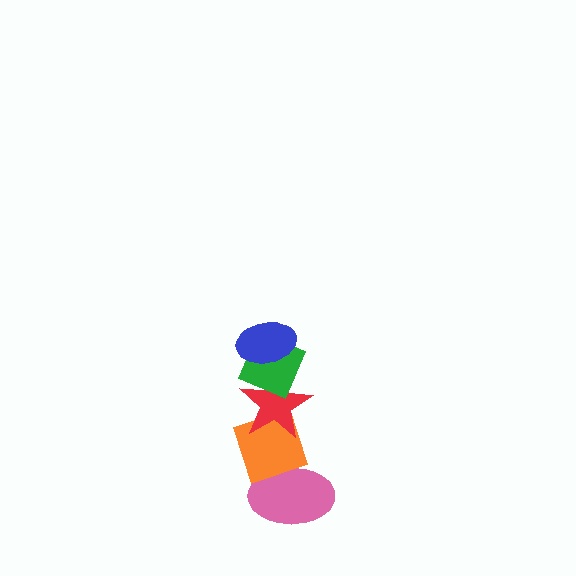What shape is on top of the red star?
The green diamond is on top of the red star.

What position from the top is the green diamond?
The green diamond is 2nd from the top.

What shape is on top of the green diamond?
The blue ellipse is on top of the green diamond.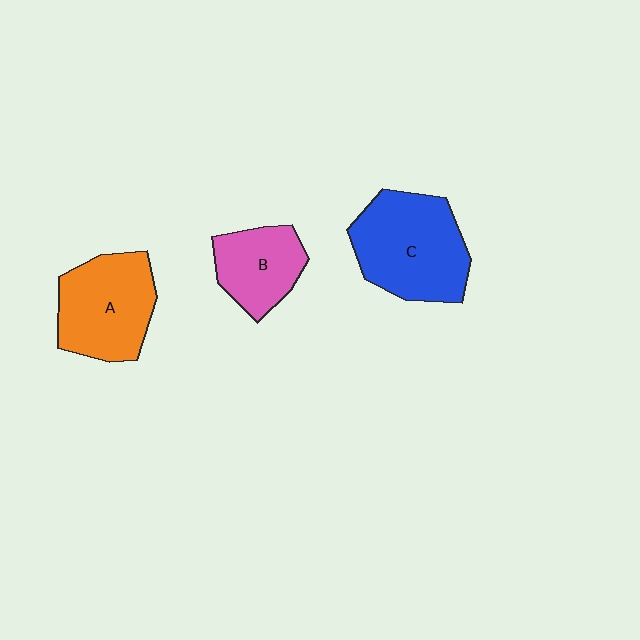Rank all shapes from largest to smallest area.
From largest to smallest: C (blue), A (orange), B (pink).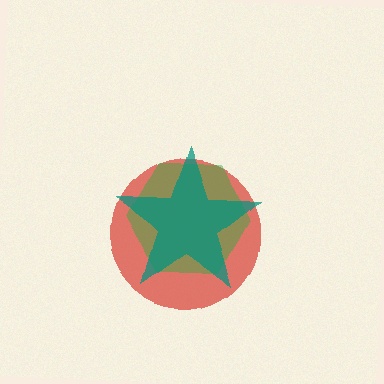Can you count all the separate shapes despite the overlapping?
Yes, there are 3 separate shapes.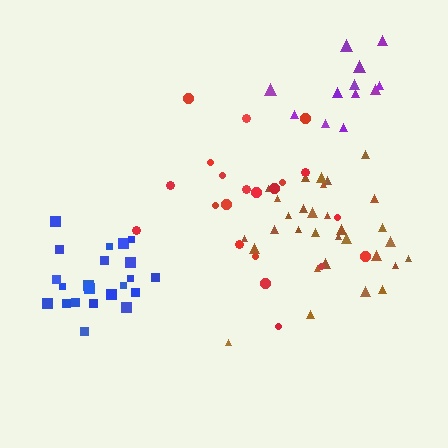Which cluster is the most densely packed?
Blue.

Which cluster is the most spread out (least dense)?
Red.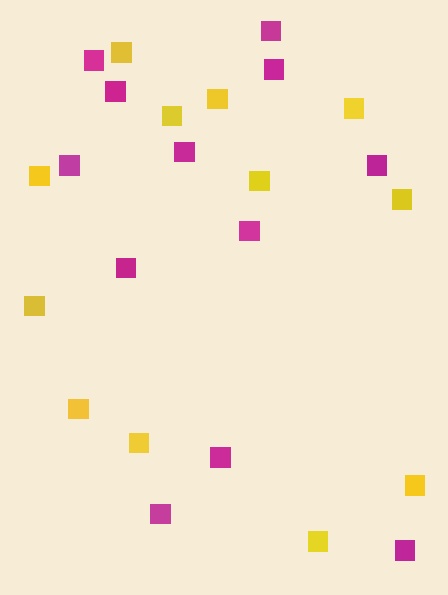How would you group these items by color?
There are 2 groups: one group of magenta squares (12) and one group of yellow squares (12).